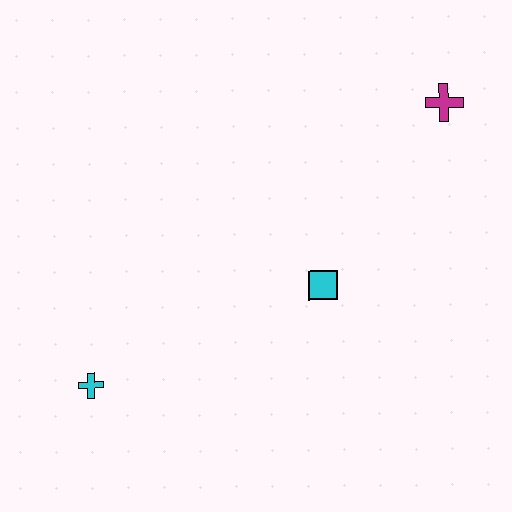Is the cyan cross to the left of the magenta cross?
Yes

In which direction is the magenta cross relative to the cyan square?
The magenta cross is above the cyan square.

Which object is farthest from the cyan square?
The cyan cross is farthest from the cyan square.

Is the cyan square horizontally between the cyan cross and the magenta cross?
Yes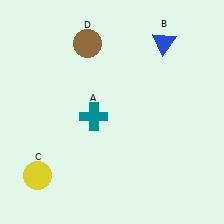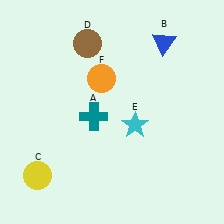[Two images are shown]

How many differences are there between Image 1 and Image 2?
There are 2 differences between the two images.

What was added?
A cyan star (E), an orange circle (F) were added in Image 2.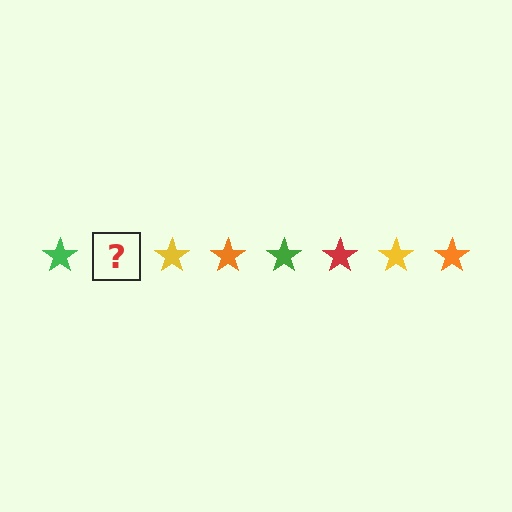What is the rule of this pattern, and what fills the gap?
The rule is that the pattern cycles through green, red, yellow, orange stars. The gap should be filled with a red star.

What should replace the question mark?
The question mark should be replaced with a red star.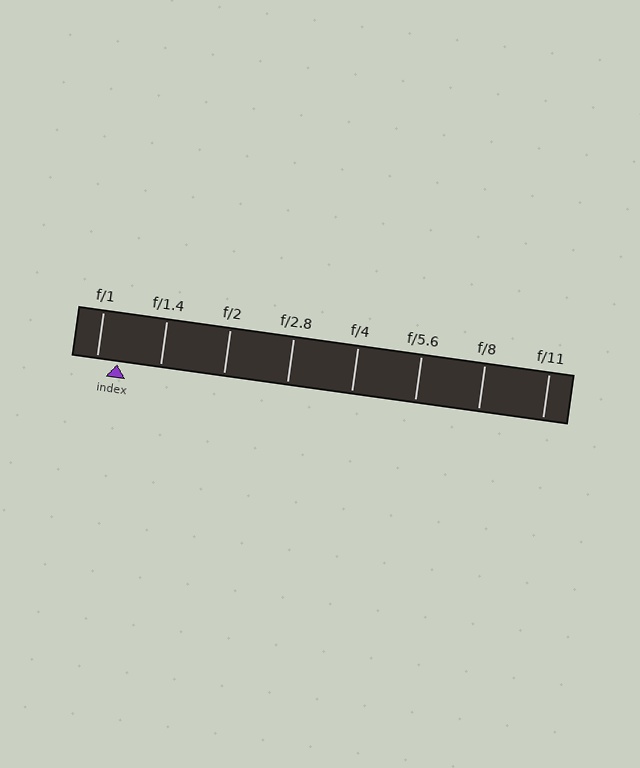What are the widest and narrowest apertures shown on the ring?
The widest aperture shown is f/1 and the narrowest is f/11.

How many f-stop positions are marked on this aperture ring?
There are 8 f-stop positions marked.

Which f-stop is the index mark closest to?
The index mark is closest to f/1.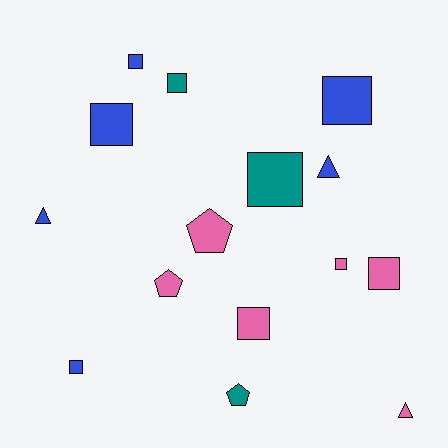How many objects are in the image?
There are 15 objects.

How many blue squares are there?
There are 4 blue squares.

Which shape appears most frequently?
Square, with 9 objects.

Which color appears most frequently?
Blue, with 6 objects.